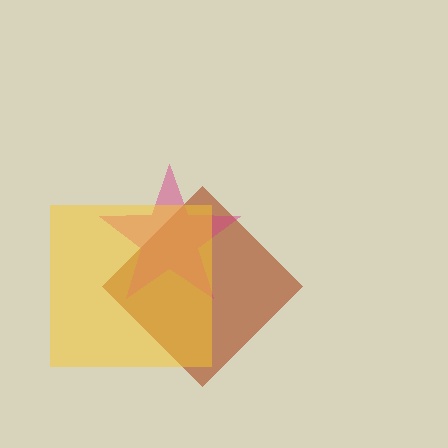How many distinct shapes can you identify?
There are 3 distinct shapes: a brown diamond, a magenta star, a yellow square.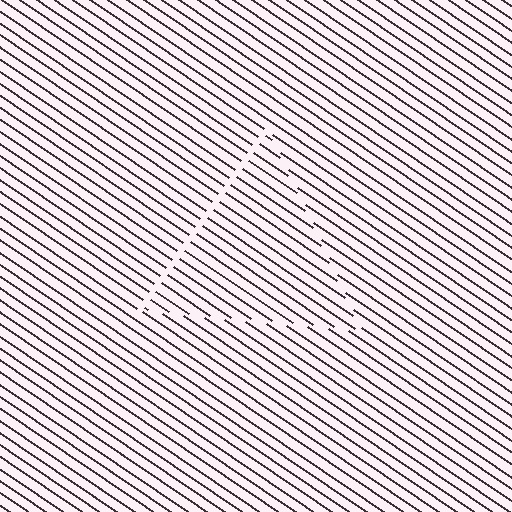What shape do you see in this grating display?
An illusory triangle. The interior of the shape contains the same grating, shifted by half a period — the contour is defined by the phase discontinuity where line-ends from the inner and outer gratings abut.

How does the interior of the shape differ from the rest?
The interior of the shape contains the same grating, shifted by half a period — the contour is defined by the phase discontinuity where line-ends from the inner and outer gratings abut.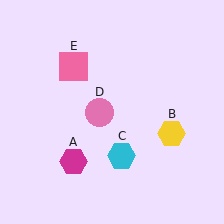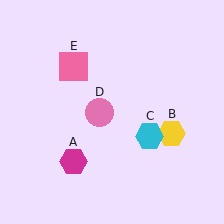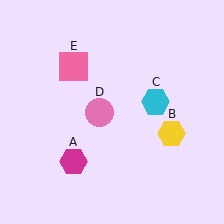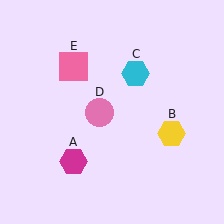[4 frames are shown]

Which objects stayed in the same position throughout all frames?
Magenta hexagon (object A) and yellow hexagon (object B) and pink circle (object D) and pink square (object E) remained stationary.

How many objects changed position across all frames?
1 object changed position: cyan hexagon (object C).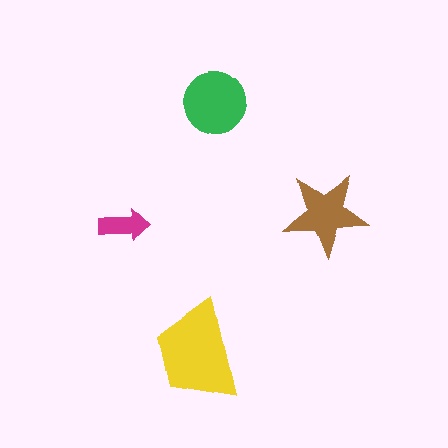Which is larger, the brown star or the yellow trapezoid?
The yellow trapezoid.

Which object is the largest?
The yellow trapezoid.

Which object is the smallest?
The magenta arrow.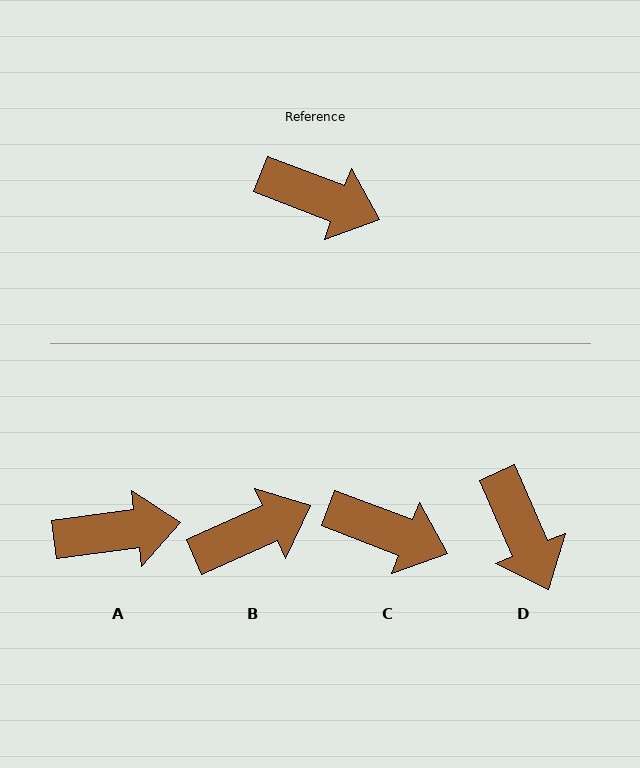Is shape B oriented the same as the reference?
No, it is off by about 45 degrees.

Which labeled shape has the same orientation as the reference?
C.